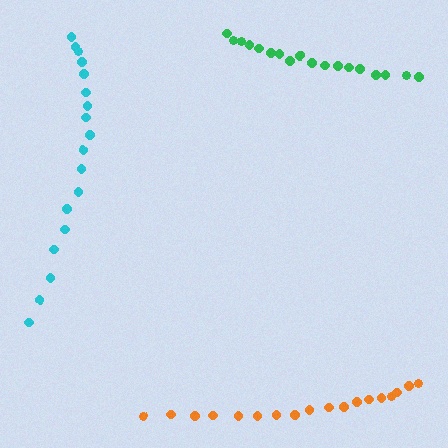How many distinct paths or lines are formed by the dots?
There are 3 distinct paths.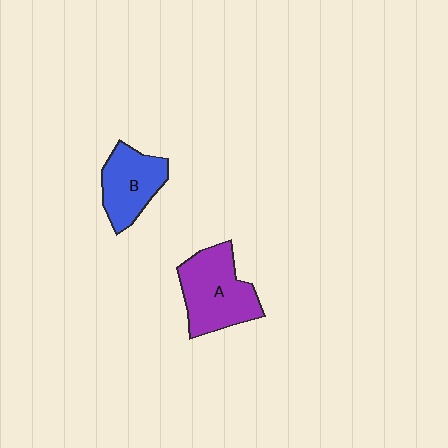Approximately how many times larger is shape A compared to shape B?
Approximately 1.3 times.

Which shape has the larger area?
Shape A (purple).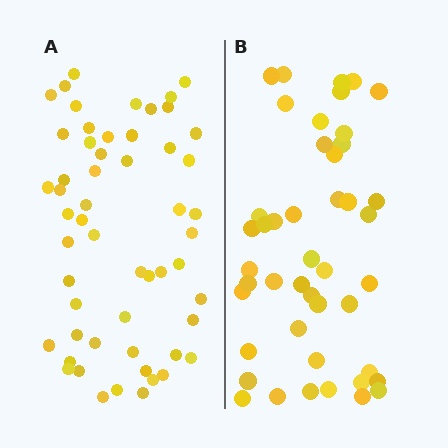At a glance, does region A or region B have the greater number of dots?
Region A (the left region) has more dots.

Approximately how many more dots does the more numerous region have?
Region A has roughly 10 or so more dots than region B.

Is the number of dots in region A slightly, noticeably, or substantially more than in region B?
Region A has only slightly more — the two regions are fairly close. The ratio is roughly 1.2 to 1.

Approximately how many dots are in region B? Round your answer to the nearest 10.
About 40 dots. (The exact count is 45, which rounds to 40.)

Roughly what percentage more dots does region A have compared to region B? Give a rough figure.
About 20% more.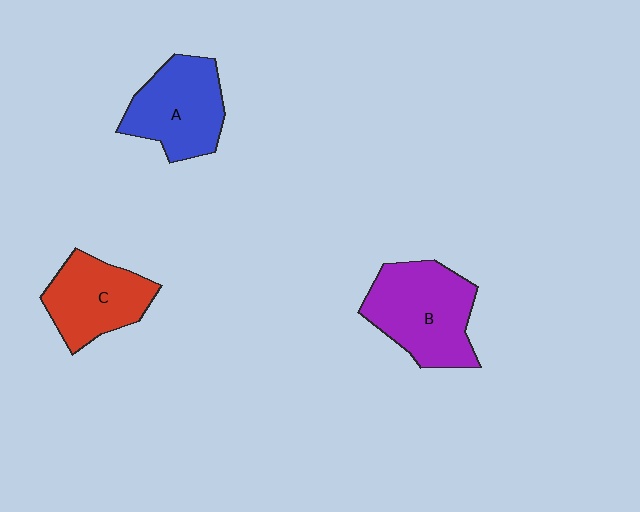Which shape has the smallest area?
Shape C (red).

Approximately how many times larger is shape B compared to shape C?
Approximately 1.3 times.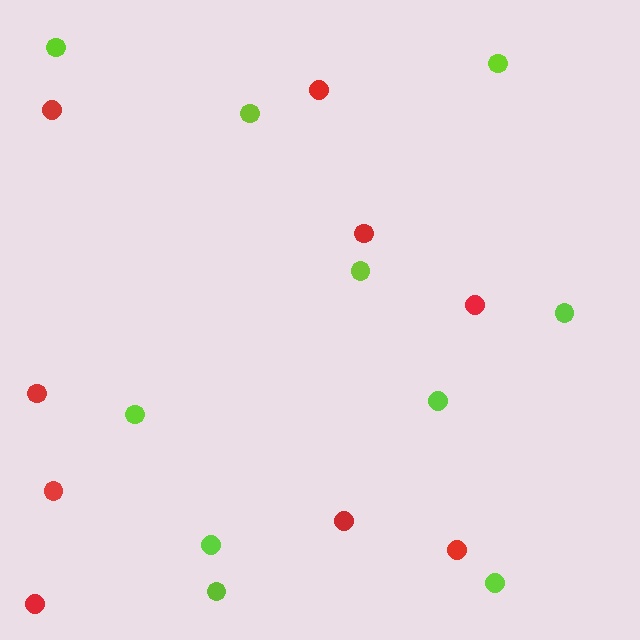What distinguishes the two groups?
There are 2 groups: one group of red circles (9) and one group of lime circles (10).